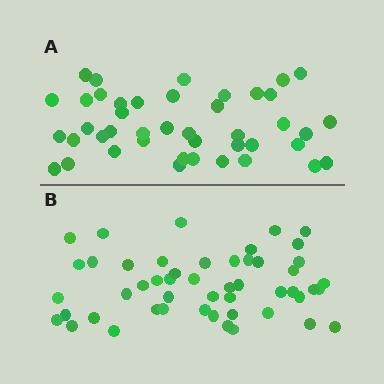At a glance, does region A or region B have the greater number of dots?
Region B (the bottom region) has more dots.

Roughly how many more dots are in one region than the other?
Region B has roughly 8 or so more dots than region A.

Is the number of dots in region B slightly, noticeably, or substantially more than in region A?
Region B has only slightly more — the two regions are fairly close. The ratio is roughly 1.2 to 1.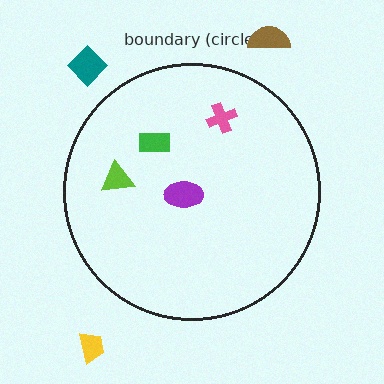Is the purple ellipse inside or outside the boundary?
Inside.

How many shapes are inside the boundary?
4 inside, 3 outside.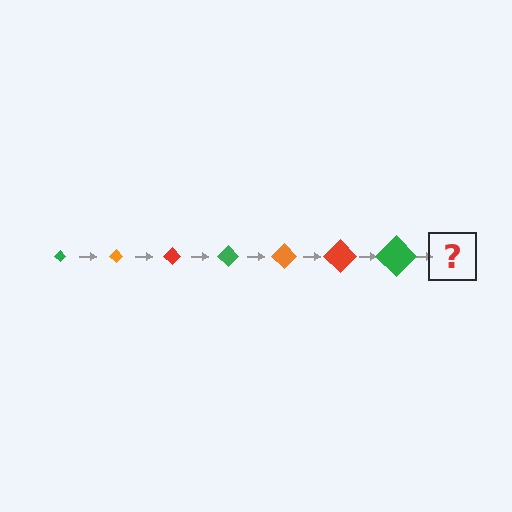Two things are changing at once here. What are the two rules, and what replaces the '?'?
The two rules are that the diamond grows larger each step and the color cycles through green, orange, and red. The '?' should be an orange diamond, larger than the previous one.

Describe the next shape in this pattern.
It should be an orange diamond, larger than the previous one.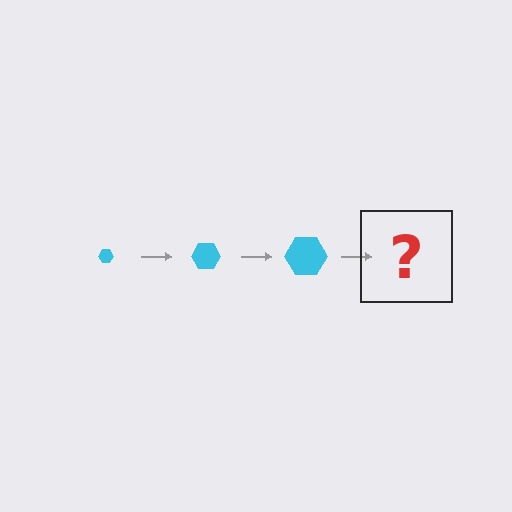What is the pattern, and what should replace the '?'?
The pattern is that the hexagon gets progressively larger each step. The '?' should be a cyan hexagon, larger than the previous one.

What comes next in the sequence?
The next element should be a cyan hexagon, larger than the previous one.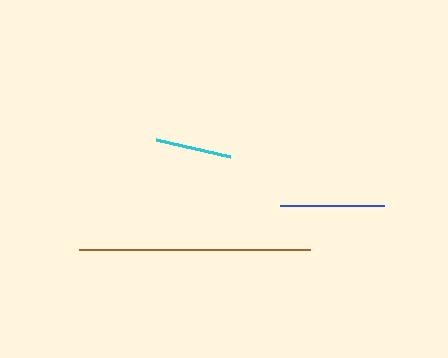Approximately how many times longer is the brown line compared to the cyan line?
The brown line is approximately 3.0 times the length of the cyan line.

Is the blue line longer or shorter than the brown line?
The brown line is longer than the blue line.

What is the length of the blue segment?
The blue segment is approximately 104 pixels long.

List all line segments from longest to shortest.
From longest to shortest: brown, blue, cyan.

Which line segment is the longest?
The brown line is the longest at approximately 231 pixels.